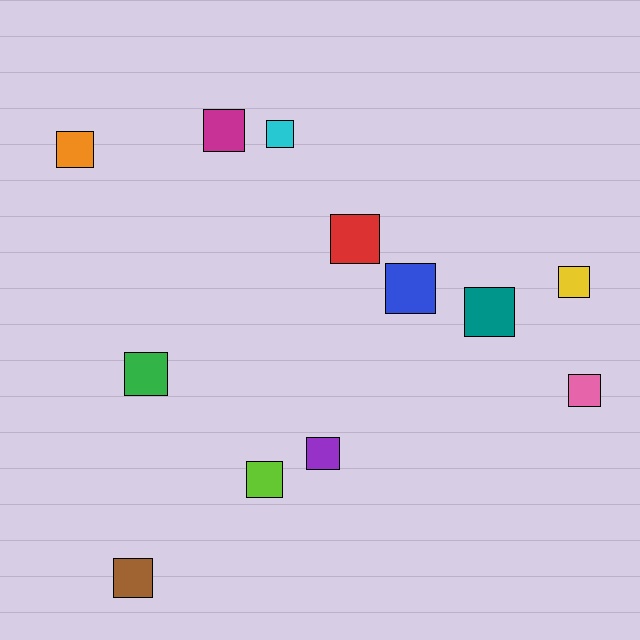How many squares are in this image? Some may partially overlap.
There are 12 squares.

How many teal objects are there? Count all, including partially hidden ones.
There is 1 teal object.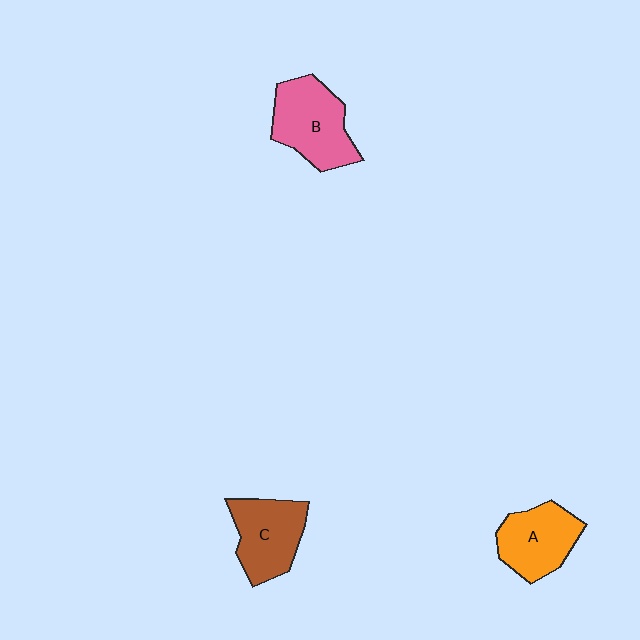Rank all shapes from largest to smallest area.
From largest to smallest: B (pink), C (brown), A (orange).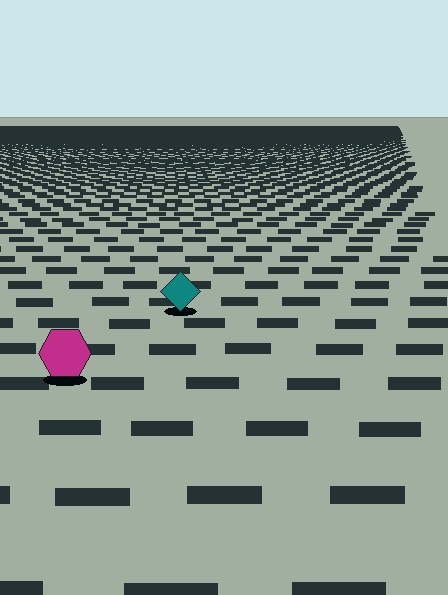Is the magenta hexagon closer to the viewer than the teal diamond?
Yes. The magenta hexagon is closer — you can tell from the texture gradient: the ground texture is coarser near it.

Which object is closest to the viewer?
The magenta hexagon is closest. The texture marks near it are larger and more spread out.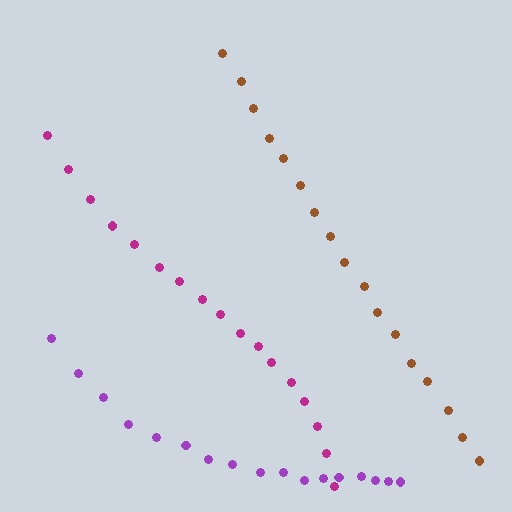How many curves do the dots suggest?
There are 3 distinct paths.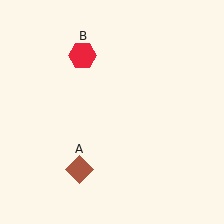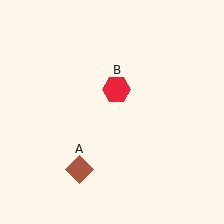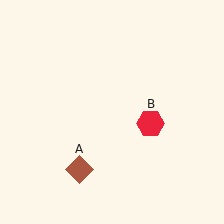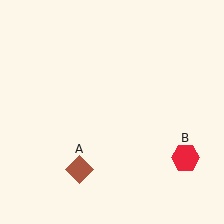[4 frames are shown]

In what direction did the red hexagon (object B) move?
The red hexagon (object B) moved down and to the right.